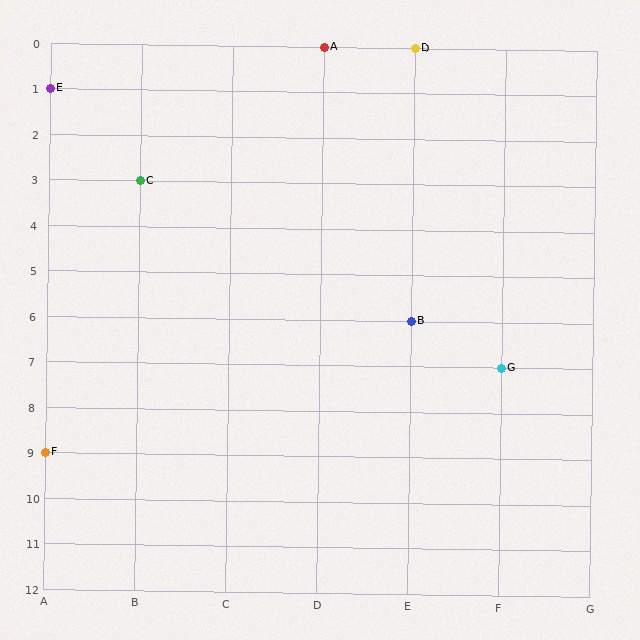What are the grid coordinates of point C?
Point C is at grid coordinates (B, 3).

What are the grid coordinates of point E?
Point E is at grid coordinates (A, 1).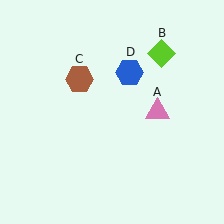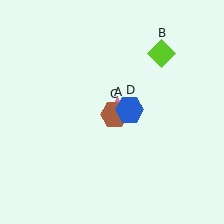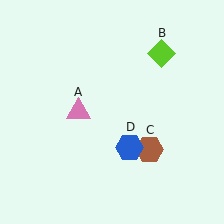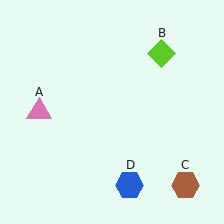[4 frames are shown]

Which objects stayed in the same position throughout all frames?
Lime diamond (object B) remained stationary.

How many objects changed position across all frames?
3 objects changed position: pink triangle (object A), brown hexagon (object C), blue hexagon (object D).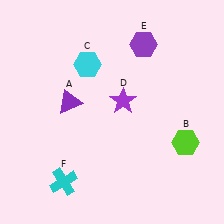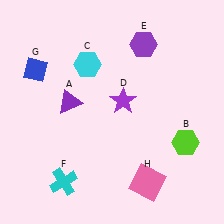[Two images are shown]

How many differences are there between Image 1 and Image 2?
There are 2 differences between the two images.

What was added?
A blue diamond (G), a pink square (H) were added in Image 2.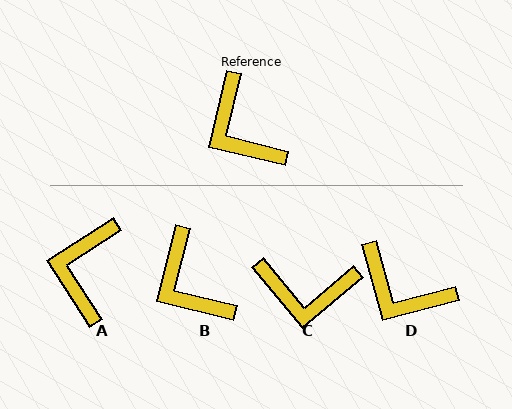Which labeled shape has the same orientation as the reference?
B.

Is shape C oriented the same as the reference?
No, it is off by about 54 degrees.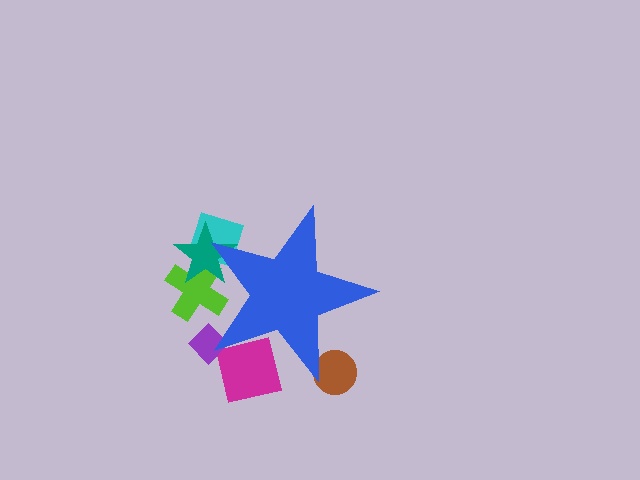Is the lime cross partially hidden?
Yes, the lime cross is partially hidden behind the blue star.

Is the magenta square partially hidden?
Yes, the magenta square is partially hidden behind the blue star.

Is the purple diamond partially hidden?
Yes, the purple diamond is partially hidden behind the blue star.